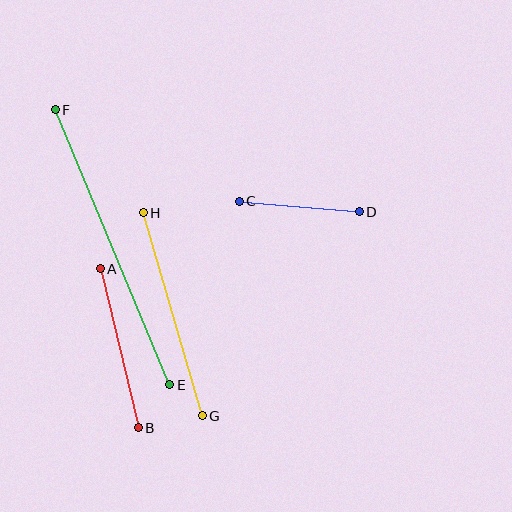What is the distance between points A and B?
The distance is approximately 163 pixels.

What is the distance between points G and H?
The distance is approximately 211 pixels.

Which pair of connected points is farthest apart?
Points E and F are farthest apart.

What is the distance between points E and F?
The distance is approximately 298 pixels.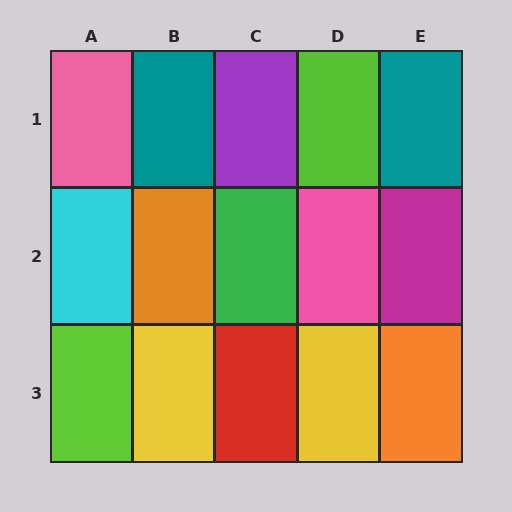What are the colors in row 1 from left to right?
Pink, teal, purple, lime, teal.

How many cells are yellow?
2 cells are yellow.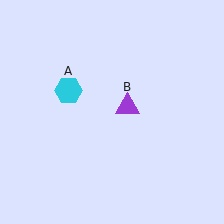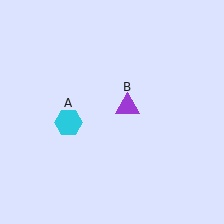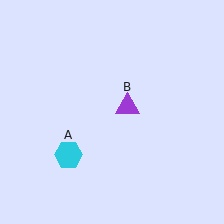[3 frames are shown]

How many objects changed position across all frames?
1 object changed position: cyan hexagon (object A).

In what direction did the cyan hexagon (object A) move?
The cyan hexagon (object A) moved down.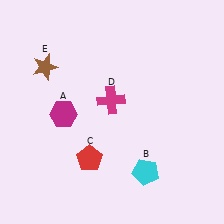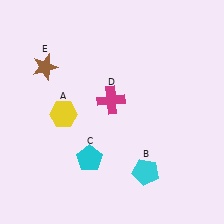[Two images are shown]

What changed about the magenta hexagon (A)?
In Image 1, A is magenta. In Image 2, it changed to yellow.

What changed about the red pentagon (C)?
In Image 1, C is red. In Image 2, it changed to cyan.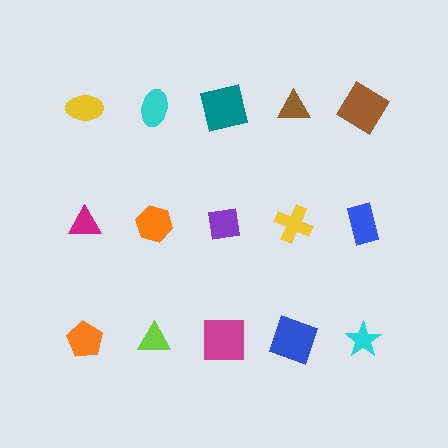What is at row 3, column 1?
An orange pentagon.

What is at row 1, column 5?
A brown diamond.